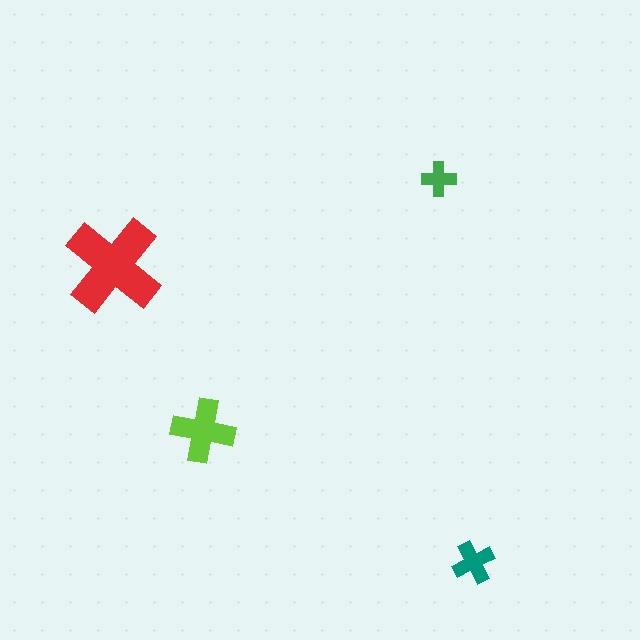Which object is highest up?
The green cross is topmost.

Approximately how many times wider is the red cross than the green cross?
About 3 times wider.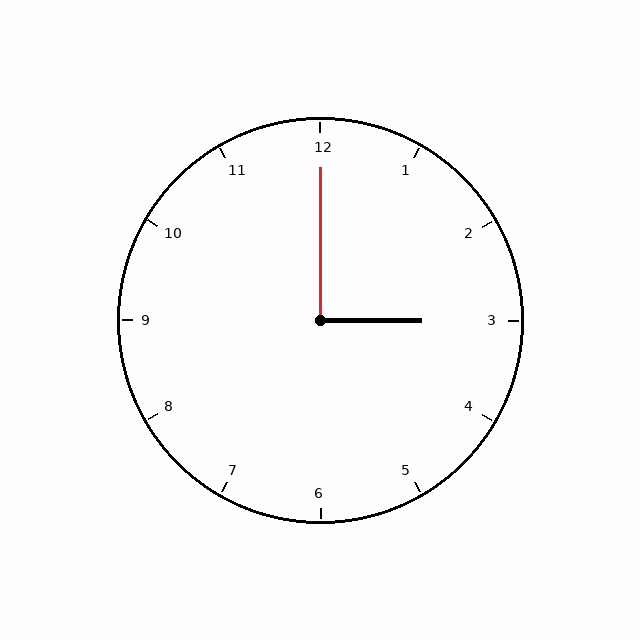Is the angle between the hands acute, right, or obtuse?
It is right.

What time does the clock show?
3:00.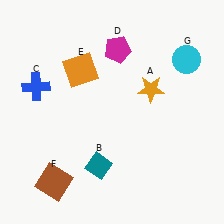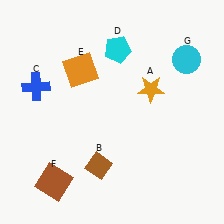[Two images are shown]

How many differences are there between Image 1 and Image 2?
There are 2 differences between the two images.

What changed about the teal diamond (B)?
In Image 1, B is teal. In Image 2, it changed to brown.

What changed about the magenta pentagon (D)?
In Image 1, D is magenta. In Image 2, it changed to cyan.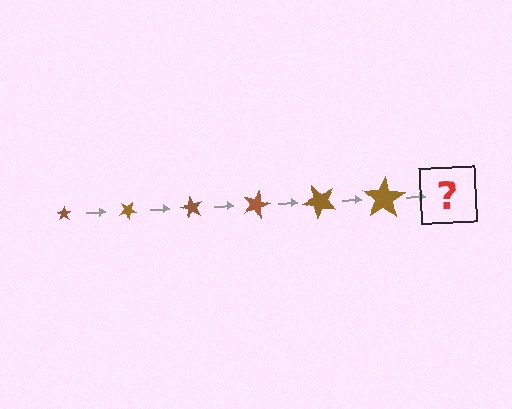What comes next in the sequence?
The next element should be a star, larger than the previous one and rotated 180 degrees from the start.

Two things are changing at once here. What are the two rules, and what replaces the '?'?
The two rules are that the star grows larger each step and it rotates 30 degrees each step. The '?' should be a star, larger than the previous one and rotated 180 degrees from the start.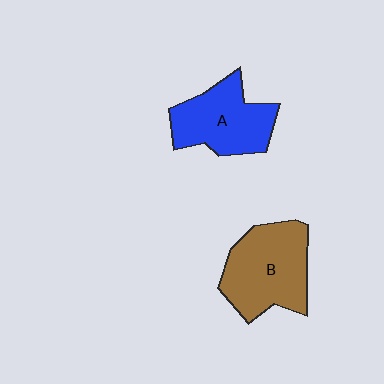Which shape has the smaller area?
Shape A (blue).